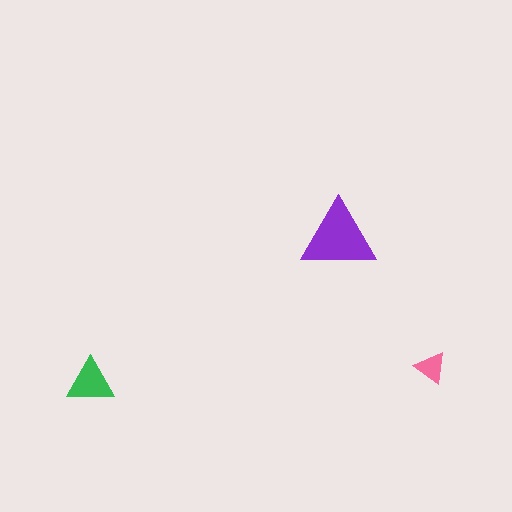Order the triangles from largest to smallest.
the purple one, the green one, the pink one.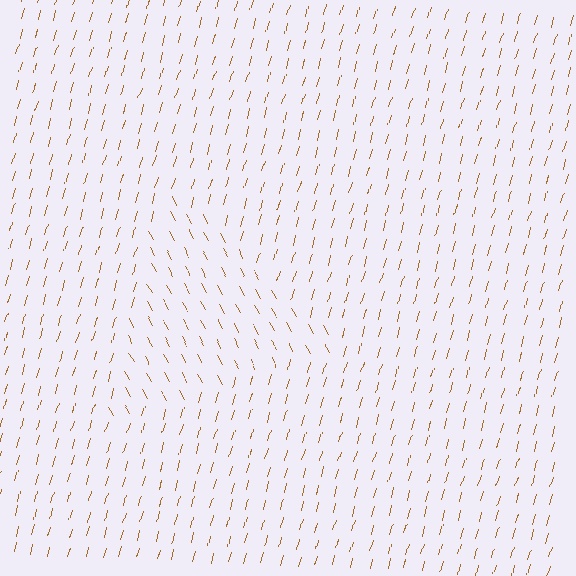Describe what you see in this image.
The image is filled with small brown line segments. A triangle region in the image has lines oriented differently from the surrounding lines, creating a visible texture boundary.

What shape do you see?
I see a triangle.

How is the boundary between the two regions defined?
The boundary is defined purely by a change in line orientation (approximately 45 degrees difference). All lines are the same color and thickness.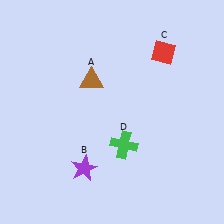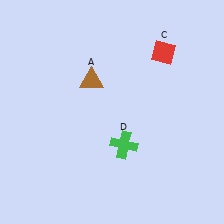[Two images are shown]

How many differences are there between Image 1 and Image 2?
There is 1 difference between the two images.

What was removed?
The purple star (B) was removed in Image 2.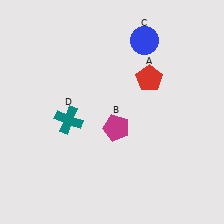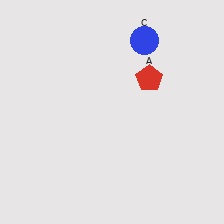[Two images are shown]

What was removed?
The magenta pentagon (B), the teal cross (D) were removed in Image 2.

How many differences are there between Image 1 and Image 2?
There are 2 differences between the two images.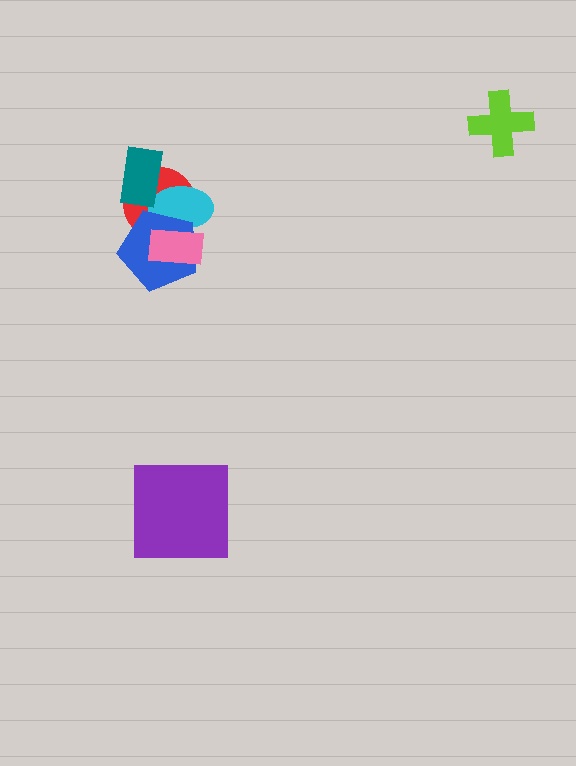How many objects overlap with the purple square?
0 objects overlap with the purple square.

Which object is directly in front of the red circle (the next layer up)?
The cyan ellipse is directly in front of the red circle.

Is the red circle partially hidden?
Yes, it is partially covered by another shape.